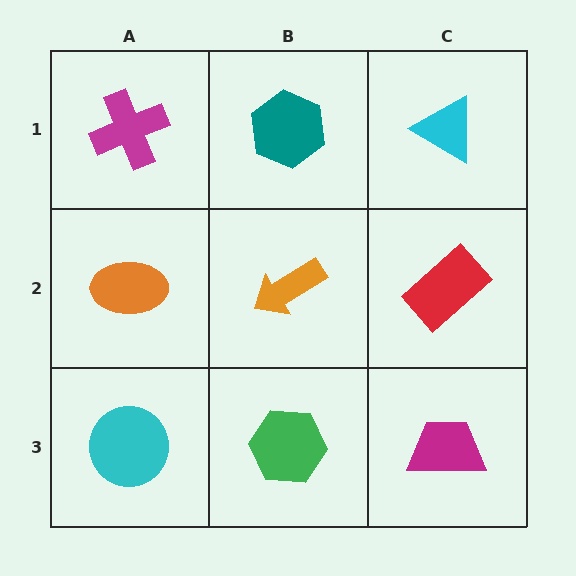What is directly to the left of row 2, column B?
An orange ellipse.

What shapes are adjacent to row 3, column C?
A red rectangle (row 2, column C), a green hexagon (row 3, column B).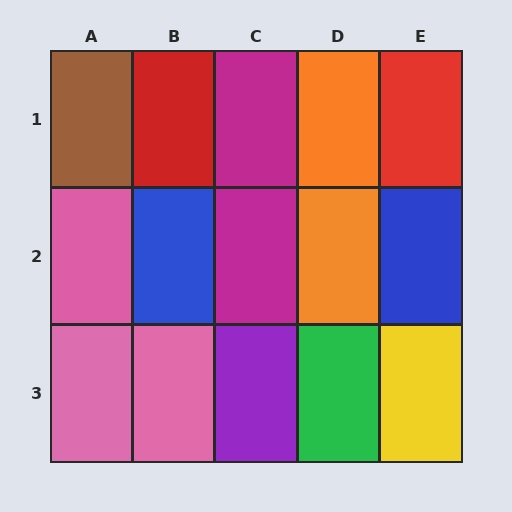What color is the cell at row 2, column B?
Blue.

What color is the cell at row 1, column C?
Magenta.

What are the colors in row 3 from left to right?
Pink, pink, purple, green, yellow.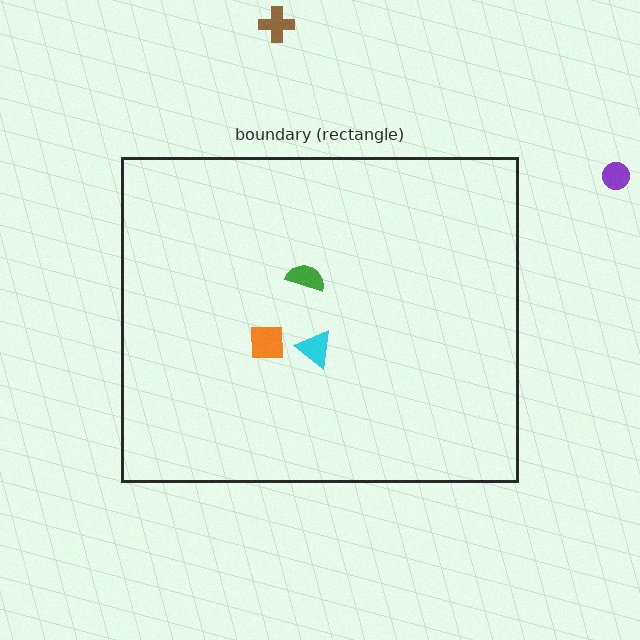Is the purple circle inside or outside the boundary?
Outside.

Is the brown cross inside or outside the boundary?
Outside.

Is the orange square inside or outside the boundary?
Inside.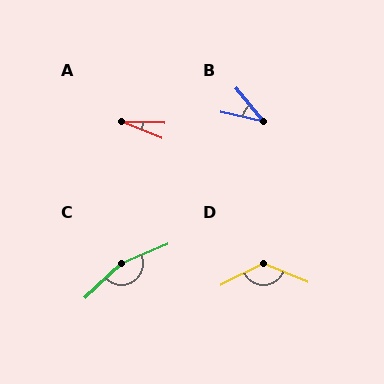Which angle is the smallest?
A, at approximately 20 degrees.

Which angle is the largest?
C, at approximately 160 degrees.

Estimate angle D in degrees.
Approximately 131 degrees.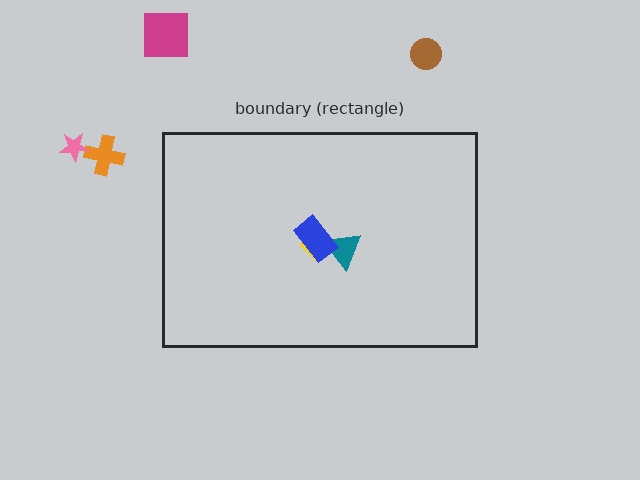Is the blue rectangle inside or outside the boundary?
Inside.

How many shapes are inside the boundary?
3 inside, 4 outside.